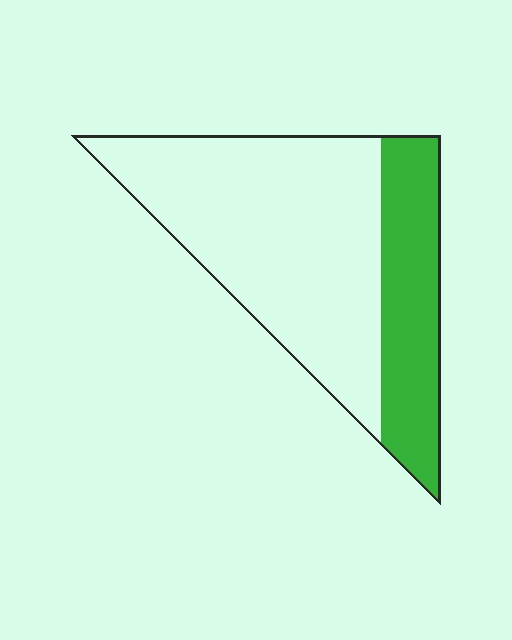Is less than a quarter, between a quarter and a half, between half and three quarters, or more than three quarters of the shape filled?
Between a quarter and a half.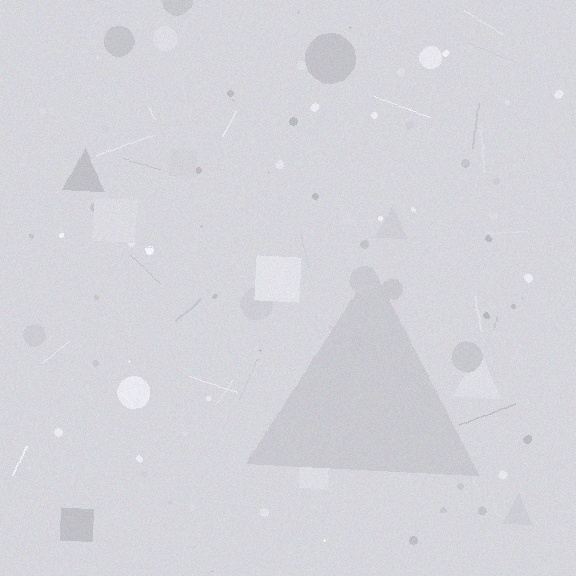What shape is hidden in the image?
A triangle is hidden in the image.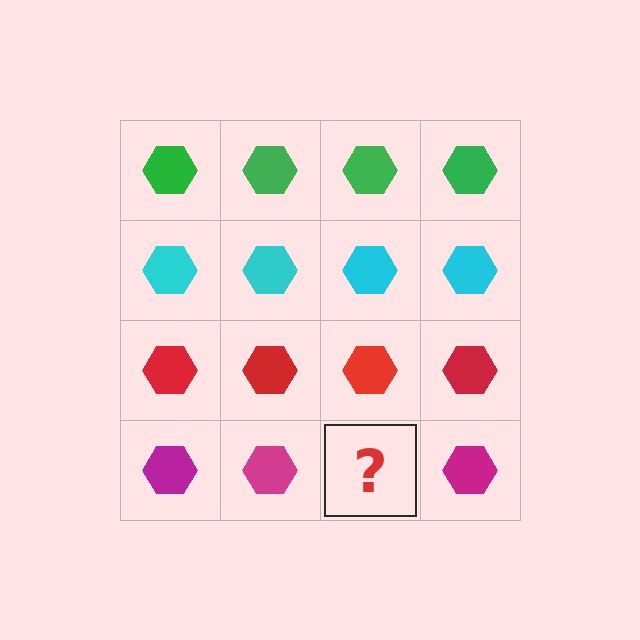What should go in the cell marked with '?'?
The missing cell should contain a magenta hexagon.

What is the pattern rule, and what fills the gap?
The rule is that each row has a consistent color. The gap should be filled with a magenta hexagon.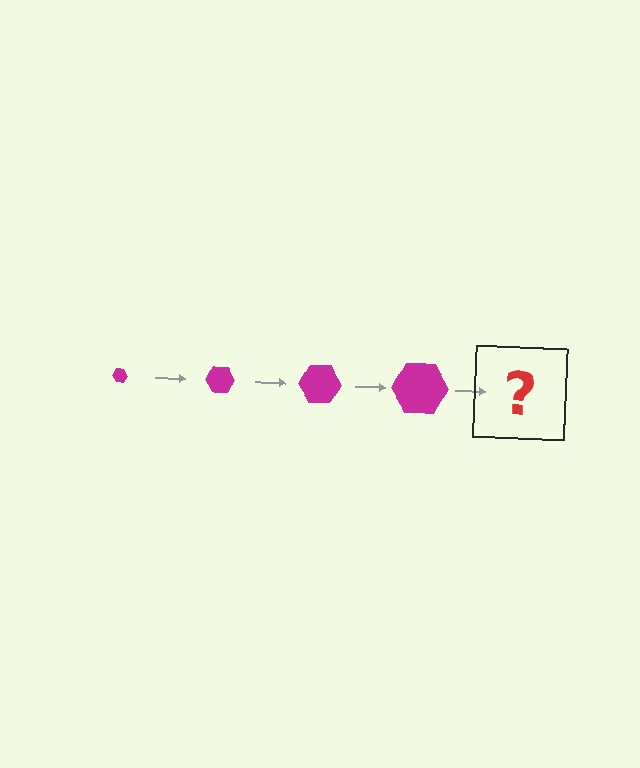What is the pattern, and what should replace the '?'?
The pattern is that the hexagon gets progressively larger each step. The '?' should be a magenta hexagon, larger than the previous one.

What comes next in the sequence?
The next element should be a magenta hexagon, larger than the previous one.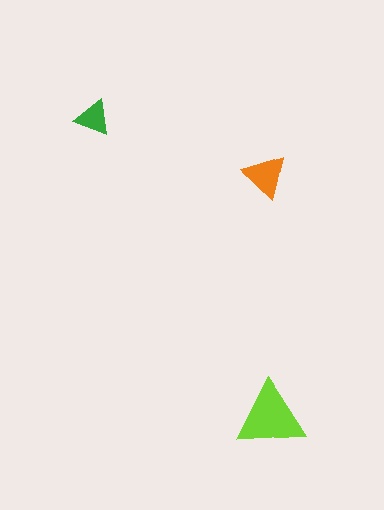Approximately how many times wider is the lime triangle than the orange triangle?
About 1.5 times wider.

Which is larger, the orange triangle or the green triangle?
The orange one.